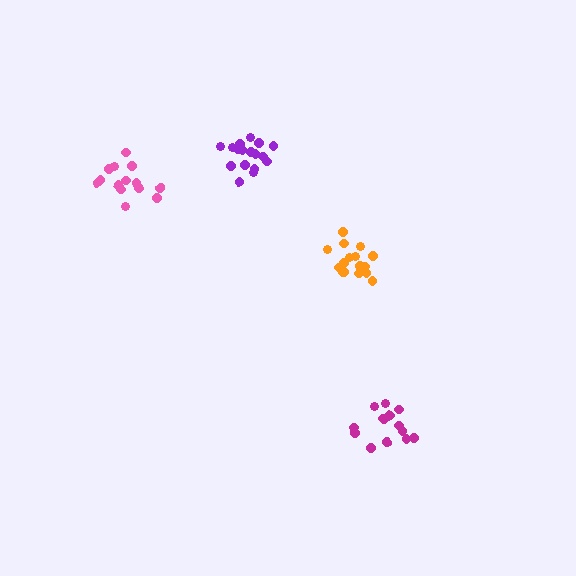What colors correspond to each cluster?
The clusters are colored: pink, magenta, orange, purple.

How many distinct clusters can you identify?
There are 4 distinct clusters.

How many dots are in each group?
Group 1: 14 dots, Group 2: 16 dots, Group 3: 17 dots, Group 4: 17 dots (64 total).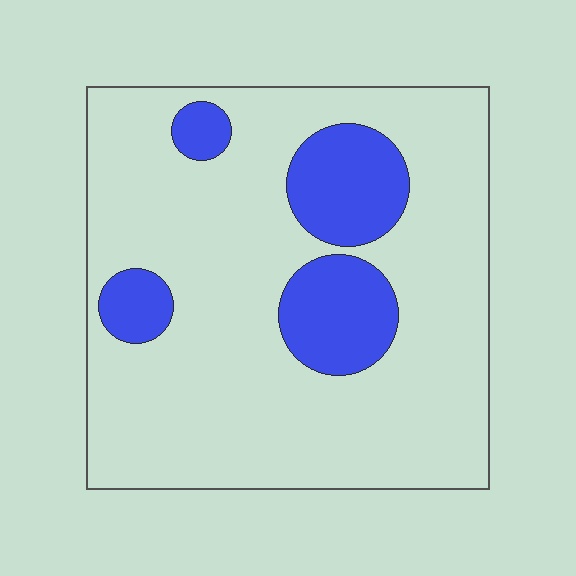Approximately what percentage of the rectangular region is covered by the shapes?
Approximately 20%.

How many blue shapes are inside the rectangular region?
4.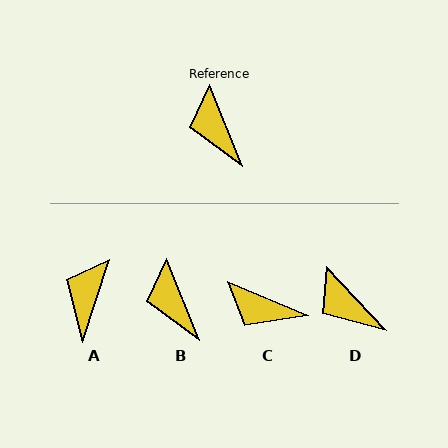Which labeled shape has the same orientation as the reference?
B.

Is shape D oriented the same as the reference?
No, it is off by about 21 degrees.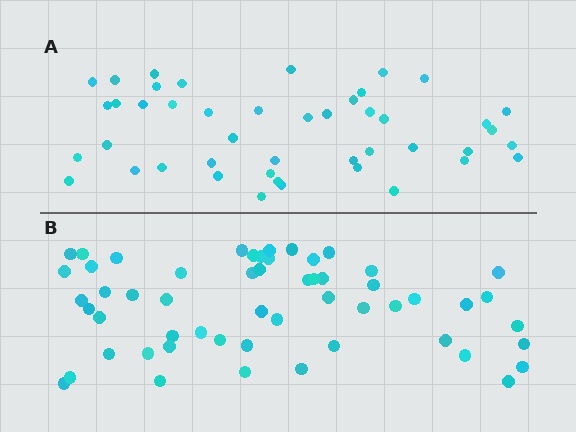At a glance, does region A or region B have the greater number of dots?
Region B (the bottom region) has more dots.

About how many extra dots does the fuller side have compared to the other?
Region B has roughly 10 or so more dots than region A.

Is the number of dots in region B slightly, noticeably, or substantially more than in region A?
Region B has only slightly more — the two regions are fairly close. The ratio is roughly 1.2 to 1.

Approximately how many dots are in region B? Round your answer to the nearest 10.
About 60 dots. (The exact count is 55, which rounds to 60.)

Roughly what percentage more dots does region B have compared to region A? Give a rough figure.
About 20% more.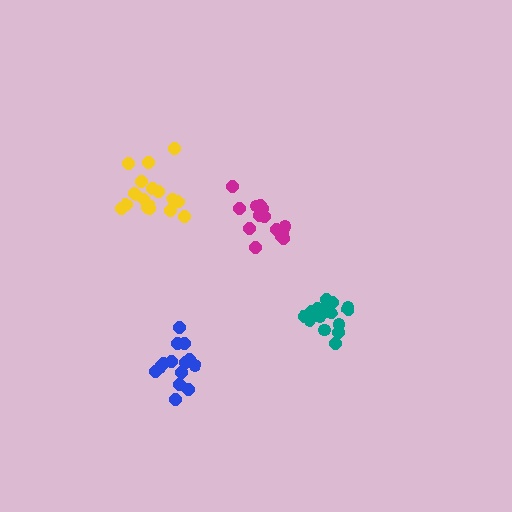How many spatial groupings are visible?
There are 4 spatial groupings.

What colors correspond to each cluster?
The clusters are colored: yellow, blue, teal, magenta.